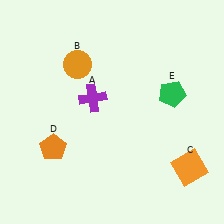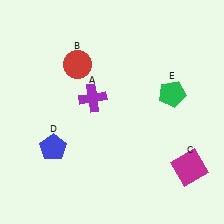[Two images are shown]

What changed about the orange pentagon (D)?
In Image 1, D is orange. In Image 2, it changed to blue.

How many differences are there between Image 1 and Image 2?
There are 3 differences between the two images.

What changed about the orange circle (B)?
In Image 1, B is orange. In Image 2, it changed to red.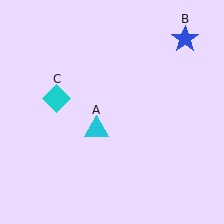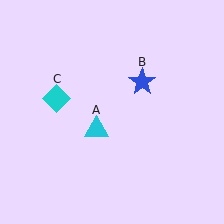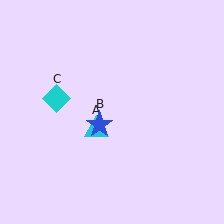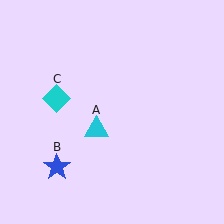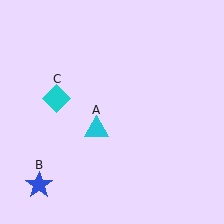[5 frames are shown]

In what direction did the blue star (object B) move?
The blue star (object B) moved down and to the left.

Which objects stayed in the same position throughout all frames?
Cyan triangle (object A) and cyan diamond (object C) remained stationary.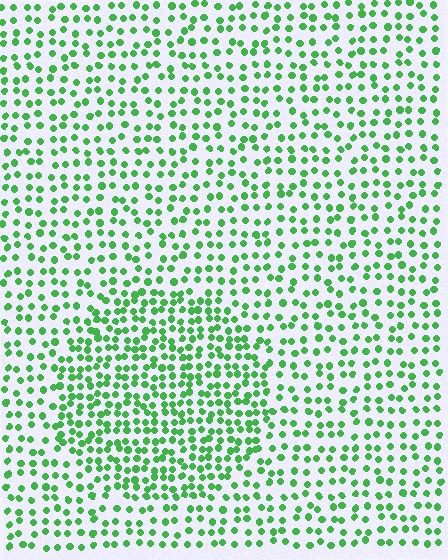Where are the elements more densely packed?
The elements are more densely packed inside the circle boundary.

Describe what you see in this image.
The image contains small green elements arranged at two different densities. A circle-shaped region is visible where the elements are more densely packed than the surrounding area.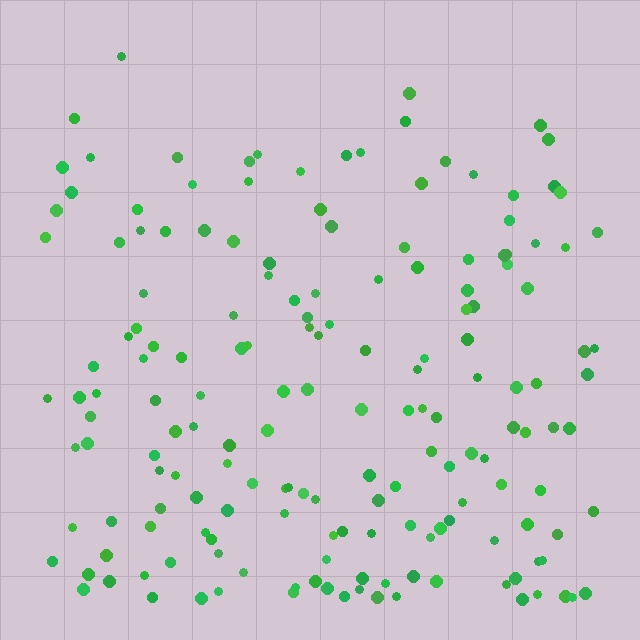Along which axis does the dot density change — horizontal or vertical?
Vertical.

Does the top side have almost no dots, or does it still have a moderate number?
Still a moderate number, just noticeably fewer than the bottom.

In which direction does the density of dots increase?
From top to bottom, with the bottom side densest.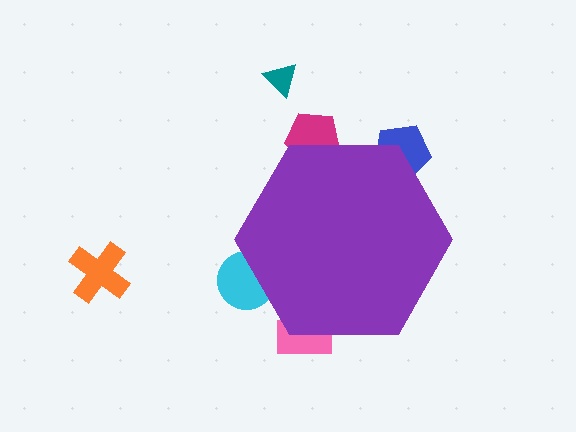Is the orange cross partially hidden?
No, the orange cross is fully visible.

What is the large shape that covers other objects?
A purple hexagon.